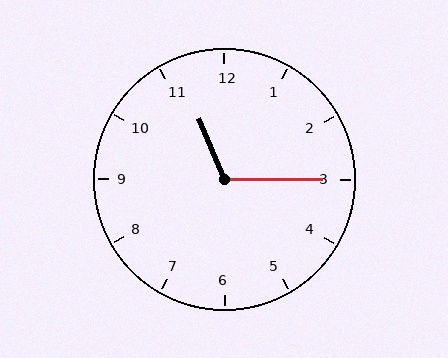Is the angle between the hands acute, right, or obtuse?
It is obtuse.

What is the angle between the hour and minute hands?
Approximately 112 degrees.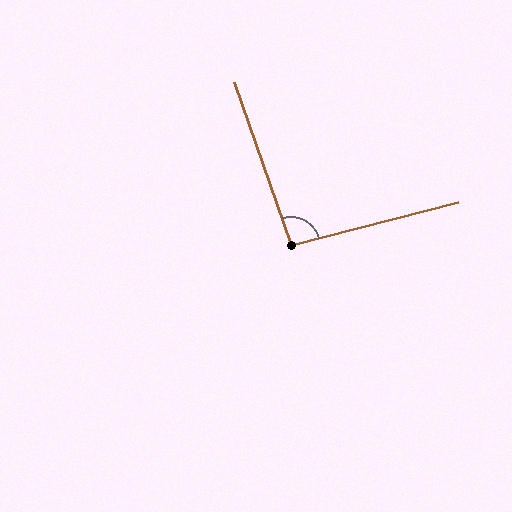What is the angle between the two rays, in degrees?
Approximately 95 degrees.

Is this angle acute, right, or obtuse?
It is approximately a right angle.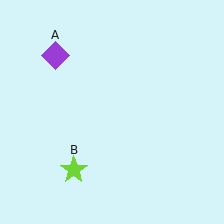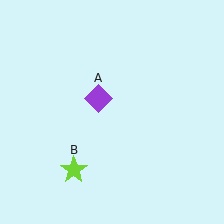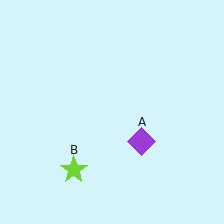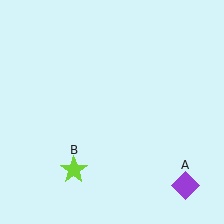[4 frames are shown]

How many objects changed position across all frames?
1 object changed position: purple diamond (object A).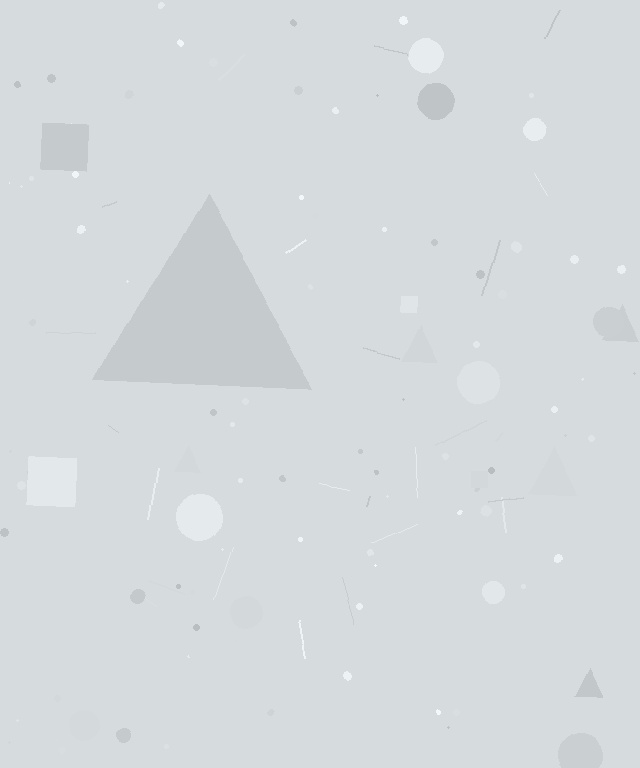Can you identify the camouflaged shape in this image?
The camouflaged shape is a triangle.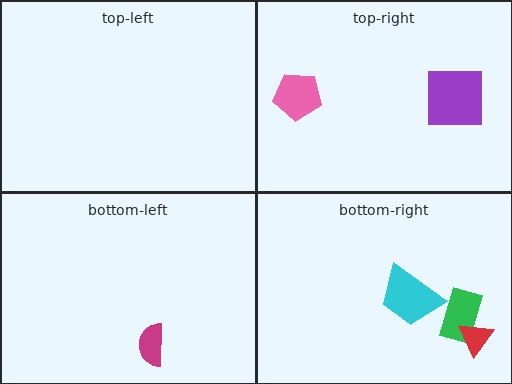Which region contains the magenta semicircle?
The bottom-left region.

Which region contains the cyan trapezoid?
The bottom-right region.